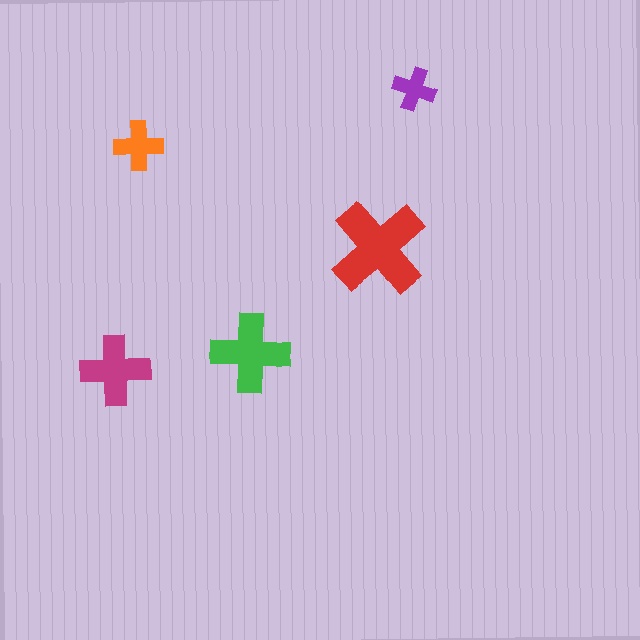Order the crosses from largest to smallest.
the red one, the green one, the magenta one, the orange one, the purple one.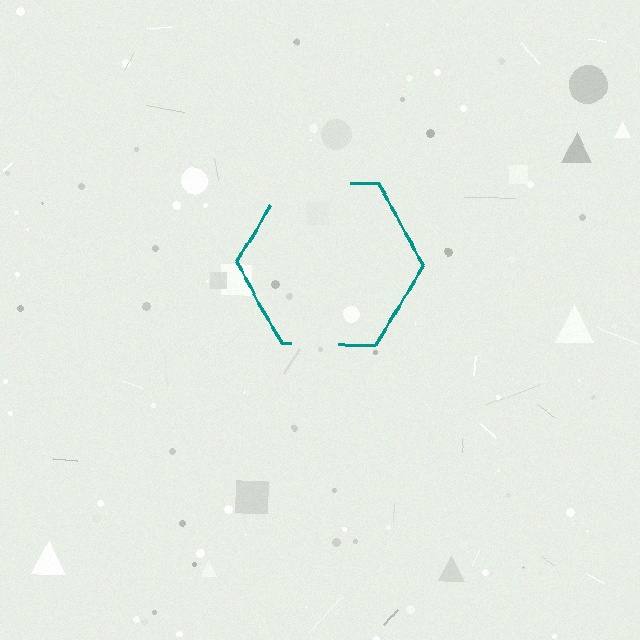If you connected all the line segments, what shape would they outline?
They would outline a hexagon.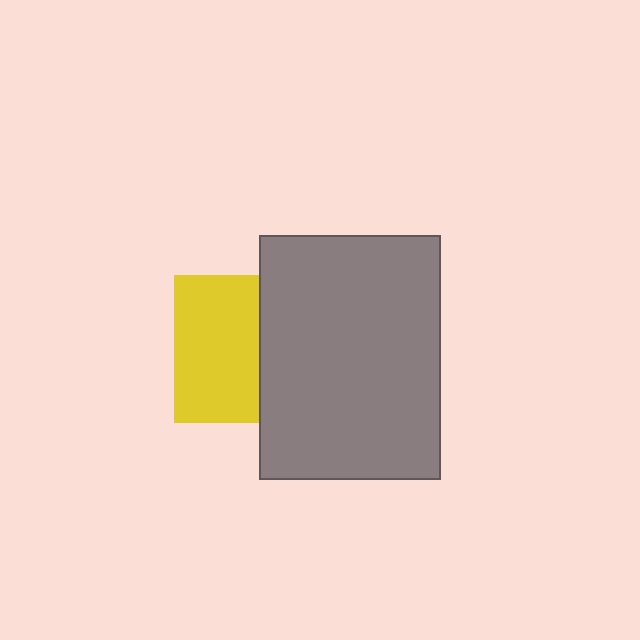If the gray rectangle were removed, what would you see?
You would see the complete yellow square.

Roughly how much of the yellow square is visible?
About half of it is visible (roughly 58%).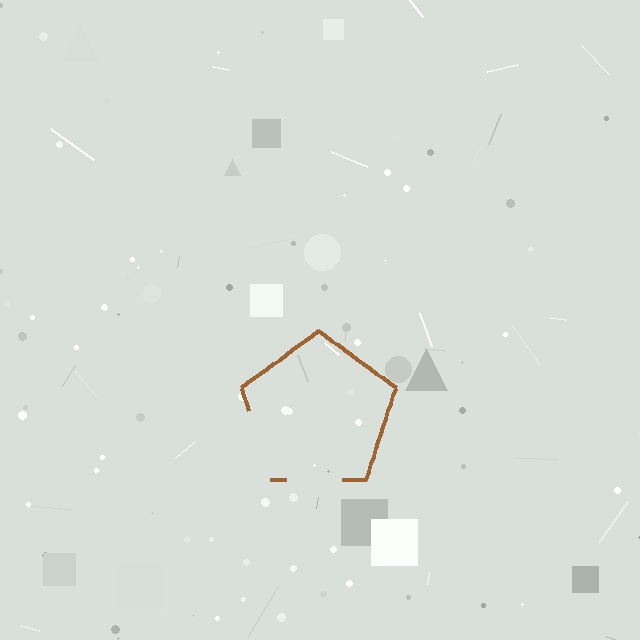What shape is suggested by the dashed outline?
The dashed outline suggests a pentagon.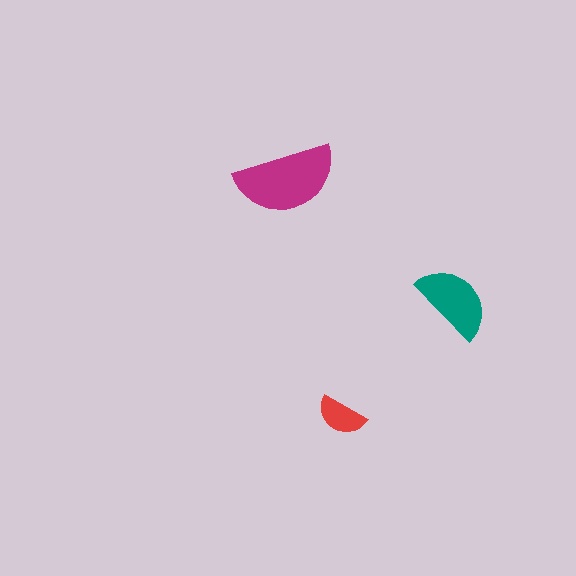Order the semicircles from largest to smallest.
the magenta one, the teal one, the red one.